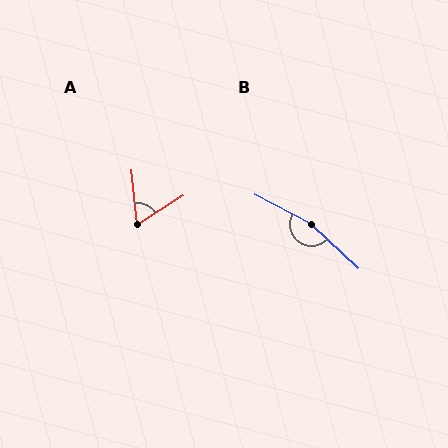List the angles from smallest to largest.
A (64°), B (164°).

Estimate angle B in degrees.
Approximately 164 degrees.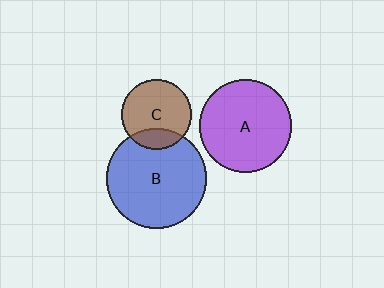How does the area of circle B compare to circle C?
Approximately 2.0 times.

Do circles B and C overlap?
Yes.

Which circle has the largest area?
Circle B (blue).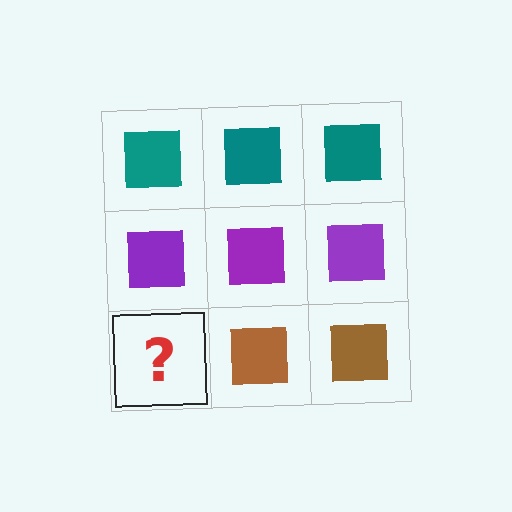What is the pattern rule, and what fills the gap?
The rule is that each row has a consistent color. The gap should be filled with a brown square.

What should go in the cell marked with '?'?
The missing cell should contain a brown square.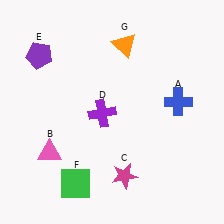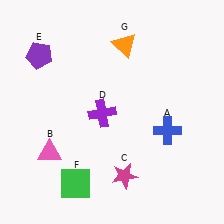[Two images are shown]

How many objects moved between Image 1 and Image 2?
1 object moved between the two images.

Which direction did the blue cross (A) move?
The blue cross (A) moved down.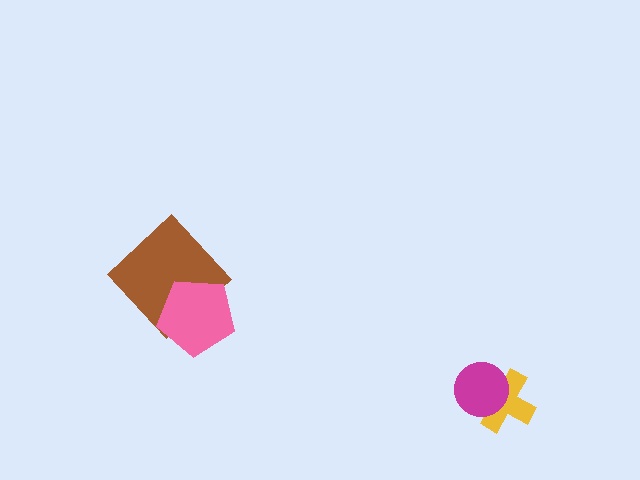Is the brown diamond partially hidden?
Yes, it is partially covered by another shape.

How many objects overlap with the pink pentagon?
1 object overlaps with the pink pentagon.